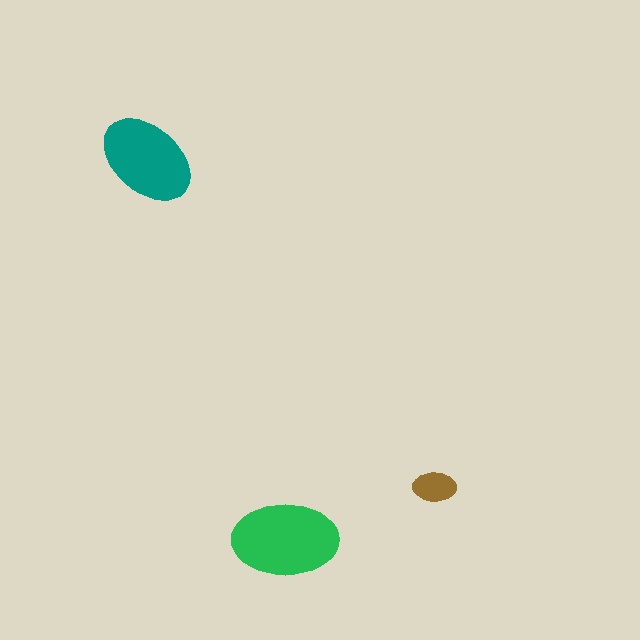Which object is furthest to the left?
The teal ellipse is leftmost.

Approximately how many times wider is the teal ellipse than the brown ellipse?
About 2 times wider.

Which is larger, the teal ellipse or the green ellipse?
The green one.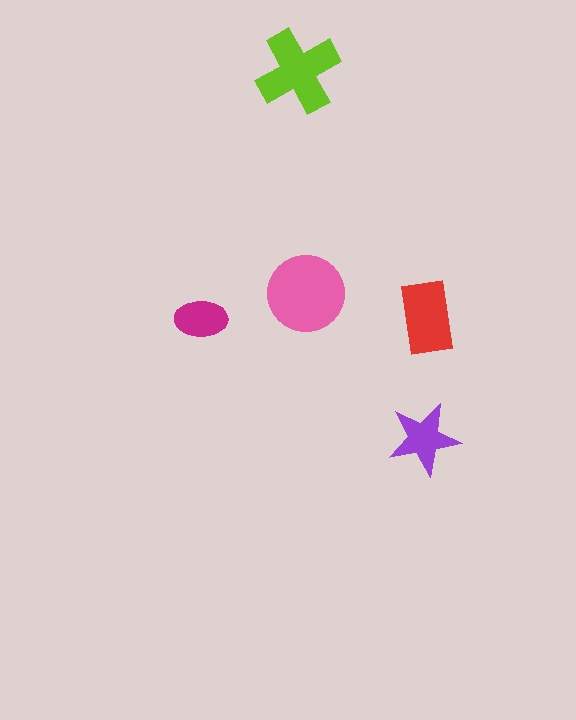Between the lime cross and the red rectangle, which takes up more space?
The lime cross.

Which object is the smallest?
The magenta ellipse.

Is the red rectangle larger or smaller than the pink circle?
Smaller.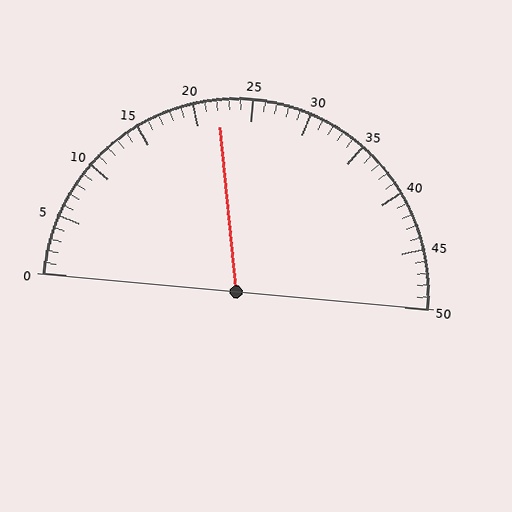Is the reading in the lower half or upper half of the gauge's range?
The reading is in the lower half of the range (0 to 50).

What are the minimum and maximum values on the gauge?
The gauge ranges from 0 to 50.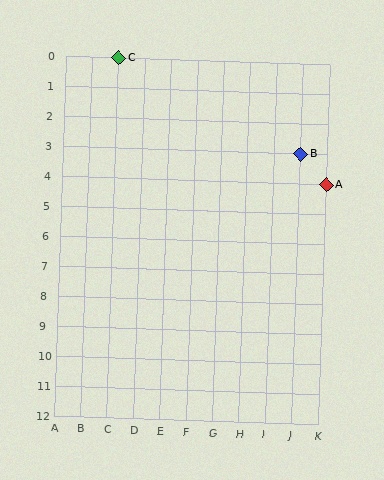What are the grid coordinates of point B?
Point B is at grid coordinates (J, 3).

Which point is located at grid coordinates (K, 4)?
Point A is at (K, 4).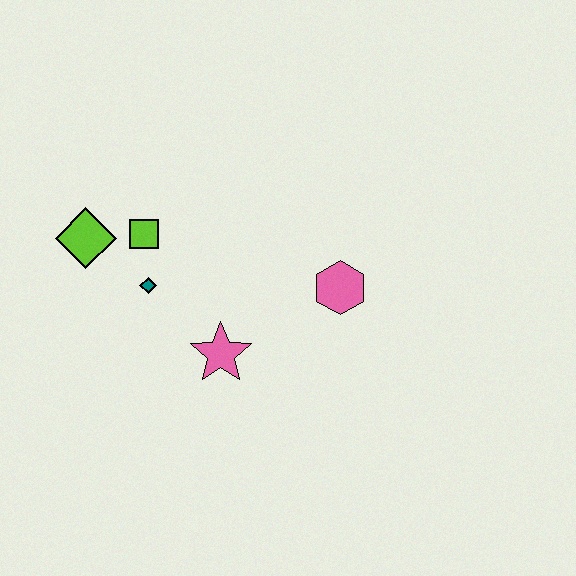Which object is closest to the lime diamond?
The lime square is closest to the lime diamond.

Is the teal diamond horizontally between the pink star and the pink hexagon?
No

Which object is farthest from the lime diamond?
The pink hexagon is farthest from the lime diamond.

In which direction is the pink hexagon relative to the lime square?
The pink hexagon is to the right of the lime square.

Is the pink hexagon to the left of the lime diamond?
No